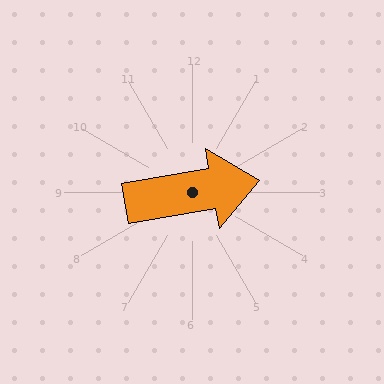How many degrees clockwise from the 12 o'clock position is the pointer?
Approximately 80 degrees.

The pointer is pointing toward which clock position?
Roughly 3 o'clock.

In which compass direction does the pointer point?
East.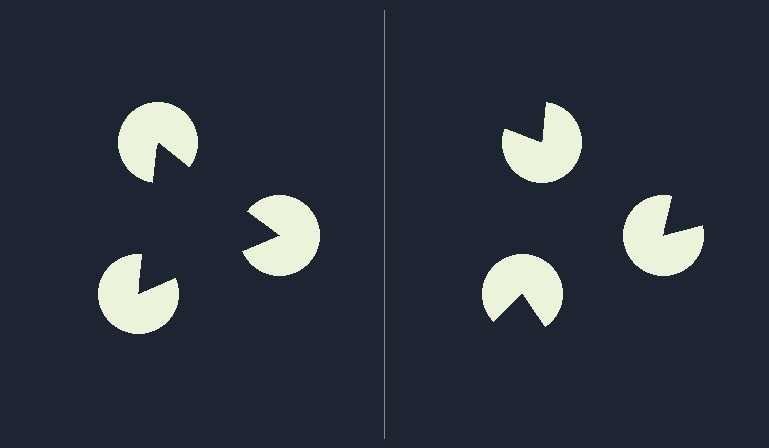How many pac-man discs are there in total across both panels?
6 — 3 on each side.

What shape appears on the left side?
An illusory triangle.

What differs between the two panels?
The pac-man discs are positioned identically on both sides; only the wedge orientations differ. On the left they align to a triangle; on the right they are misaligned.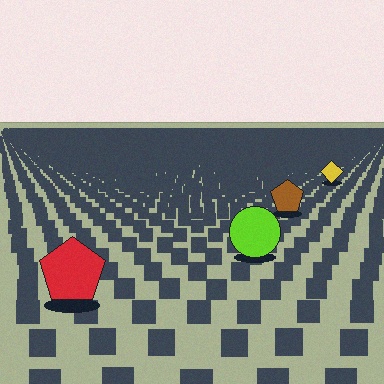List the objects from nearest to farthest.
From nearest to farthest: the red pentagon, the lime circle, the brown pentagon, the yellow diamond.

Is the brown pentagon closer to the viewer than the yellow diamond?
Yes. The brown pentagon is closer — you can tell from the texture gradient: the ground texture is coarser near it.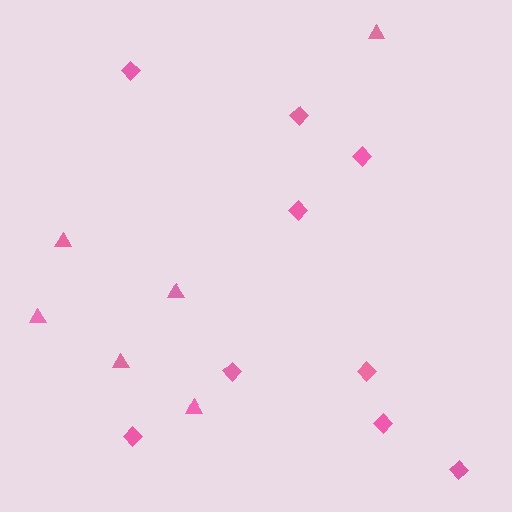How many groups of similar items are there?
There are 2 groups: one group of diamonds (9) and one group of triangles (6).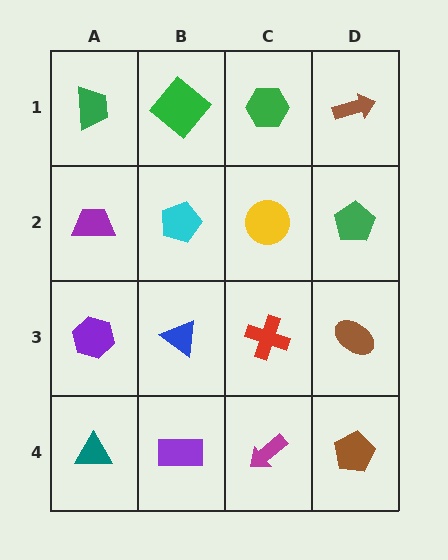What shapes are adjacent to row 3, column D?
A green pentagon (row 2, column D), a brown pentagon (row 4, column D), a red cross (row 3, column C).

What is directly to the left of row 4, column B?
A teal triangle.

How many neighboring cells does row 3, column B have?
4.